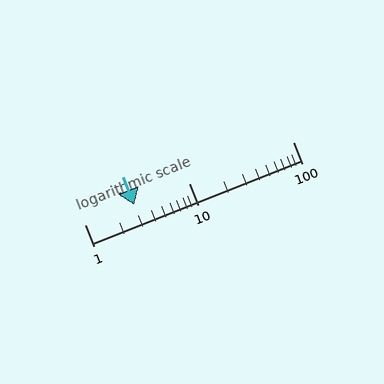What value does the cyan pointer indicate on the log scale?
The pointer indicates approximately 3.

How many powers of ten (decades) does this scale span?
The scale spans 2 decades, from 1 to 100.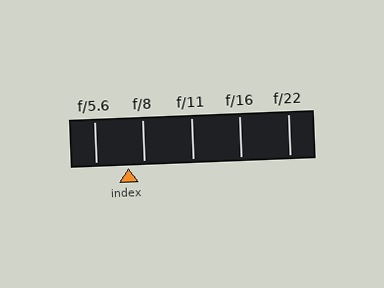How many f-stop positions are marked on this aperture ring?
There are 5 f-stop positions marked.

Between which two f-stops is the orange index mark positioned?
The index mark is between f/5.6 and f/8.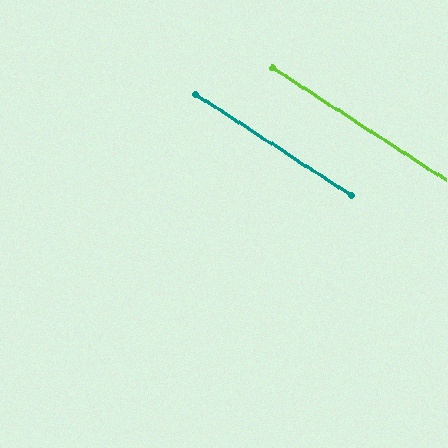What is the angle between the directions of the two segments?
Approximately 0 degrees.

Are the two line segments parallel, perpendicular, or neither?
Parallel — their directions differ by only 0.1°.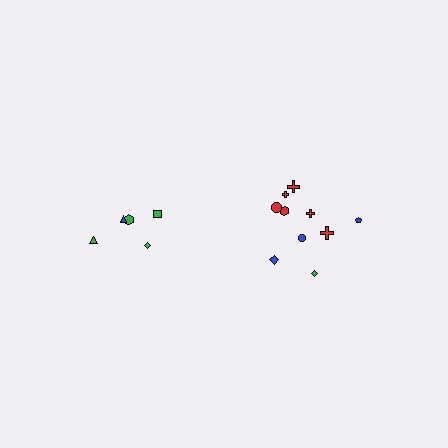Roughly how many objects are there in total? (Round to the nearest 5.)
Roughly 15 objects in total.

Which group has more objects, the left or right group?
The right group.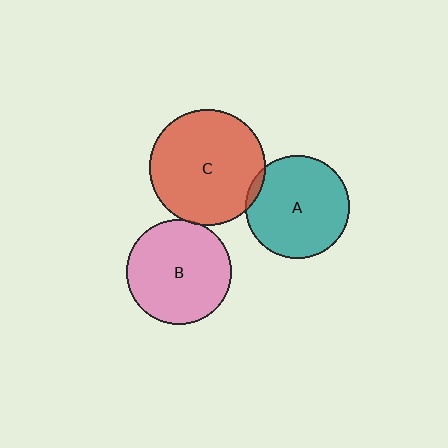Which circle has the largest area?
Circle C (red).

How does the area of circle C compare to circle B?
Approximately 1.2 times.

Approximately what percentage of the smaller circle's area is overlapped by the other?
Approximately 5%.